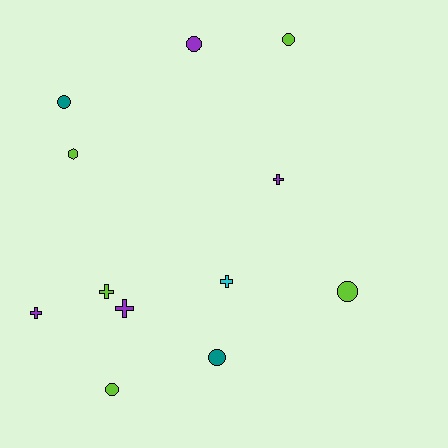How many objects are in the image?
There are 12 objects.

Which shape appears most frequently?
Circle, with 6 objects.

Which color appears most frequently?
Lime, with 5 objects.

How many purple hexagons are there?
There are no purple hexagons.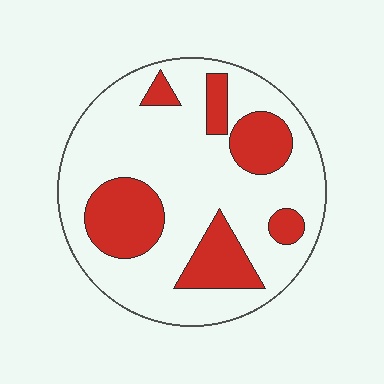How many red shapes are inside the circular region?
6.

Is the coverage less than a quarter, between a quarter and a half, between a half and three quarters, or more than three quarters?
Between a quarter and a half.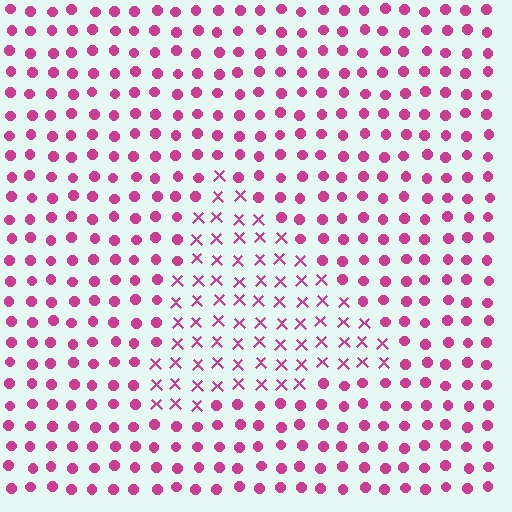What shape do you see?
I see a triangle.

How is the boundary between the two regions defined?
The boundary is defined by a change in element shape: X marks inside vs. circles outside. All elements share the same color and spacing.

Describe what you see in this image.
The image is filled with small magenta elements arranged in a uniform grid. A triangle-shaped region contains X marks, while the surrounding area contains circles. The boundary is defined purely by the change in element shape.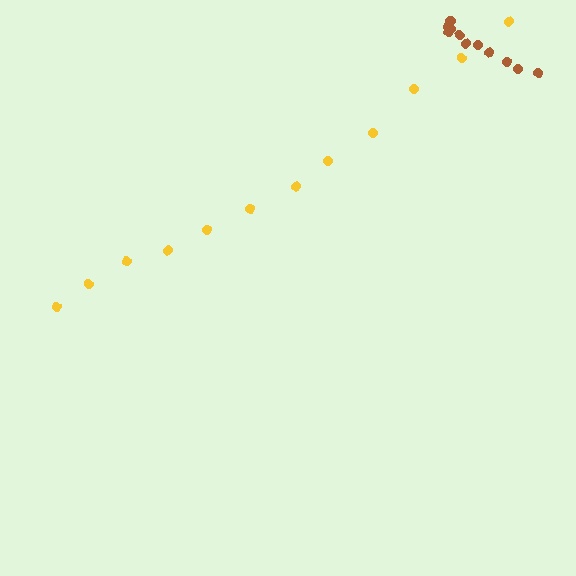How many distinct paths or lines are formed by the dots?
There are 2 distinct paths.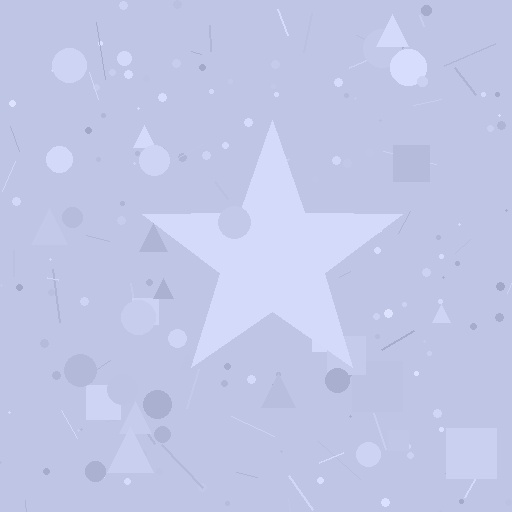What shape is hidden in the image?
A star is hidden in the image.